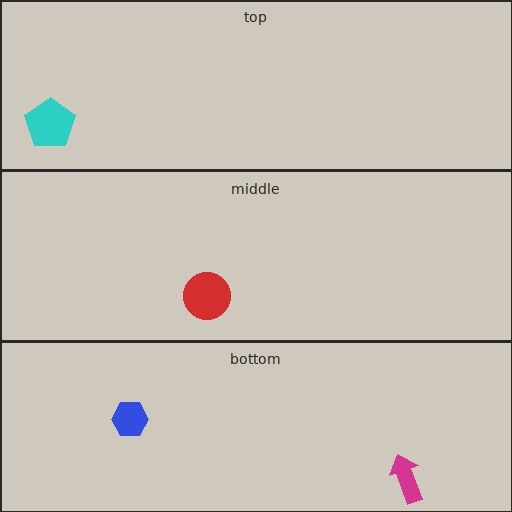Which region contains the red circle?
The middle region.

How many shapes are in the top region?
1.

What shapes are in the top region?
The cyan pentagon.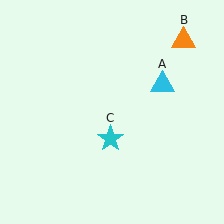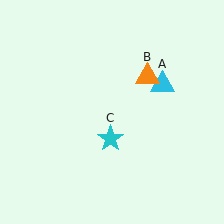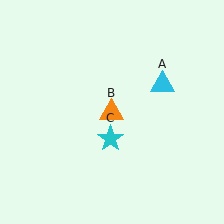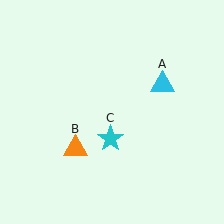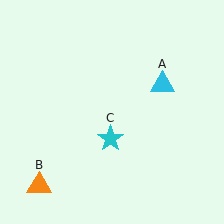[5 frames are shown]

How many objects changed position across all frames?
1 object changed position: orange triangle (object B).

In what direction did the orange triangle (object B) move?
The orange triangle (object B) moved down and to the left.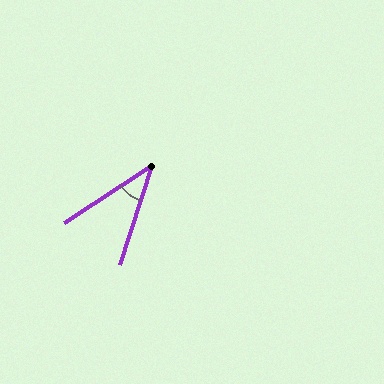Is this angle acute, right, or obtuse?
It is acute.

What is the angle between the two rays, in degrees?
Approximately 39 degrees.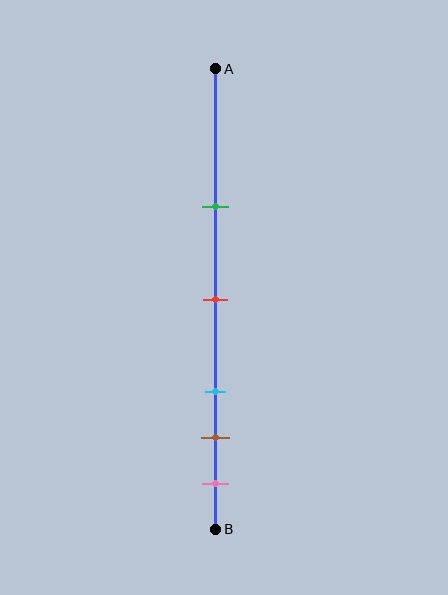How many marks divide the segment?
There are 5 marks dividing the segment.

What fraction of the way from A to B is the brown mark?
The brown mark is approximately 80% (0.8) of the way from A to B.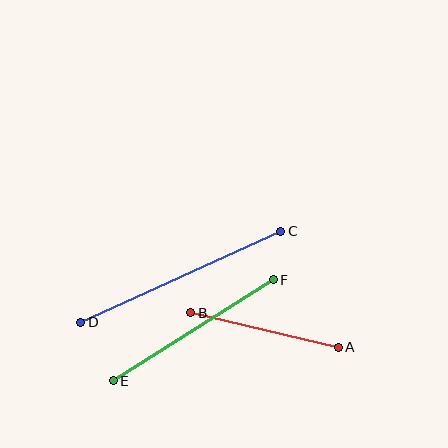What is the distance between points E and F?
The distance is approximately 189 pixels.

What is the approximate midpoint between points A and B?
The midpoint is at approximately (264, 330) pixels.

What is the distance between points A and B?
The distance is approximately 152 pixels.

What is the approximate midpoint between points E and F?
The midpoint is at approximately (193, 330) pixels.